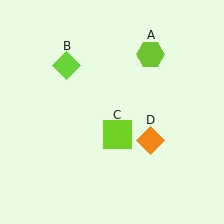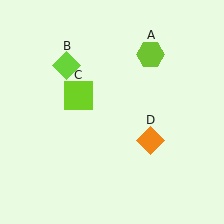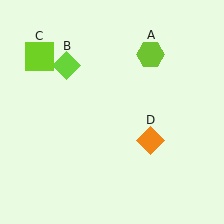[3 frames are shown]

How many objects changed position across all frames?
1 object changed position: lime square (object C).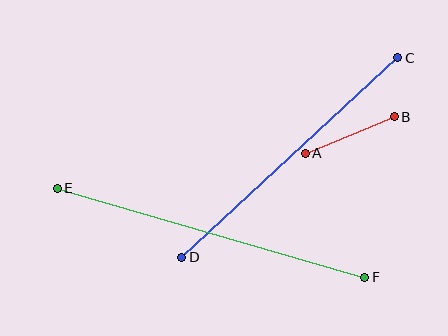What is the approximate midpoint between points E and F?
The midpoint is at approximately (211, 233) pixels.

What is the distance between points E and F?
The distance is approximately 320 pixels.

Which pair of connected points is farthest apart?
Points E and F are farthest apart.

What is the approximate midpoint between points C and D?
The midpoint is at approximately (290, 157) pixels.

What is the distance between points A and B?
The distance is approximately 96 pixels.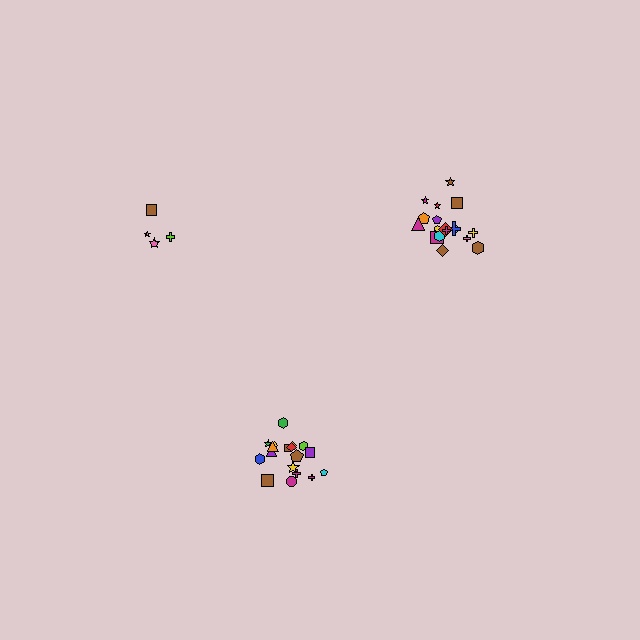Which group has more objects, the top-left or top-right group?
The top-right group.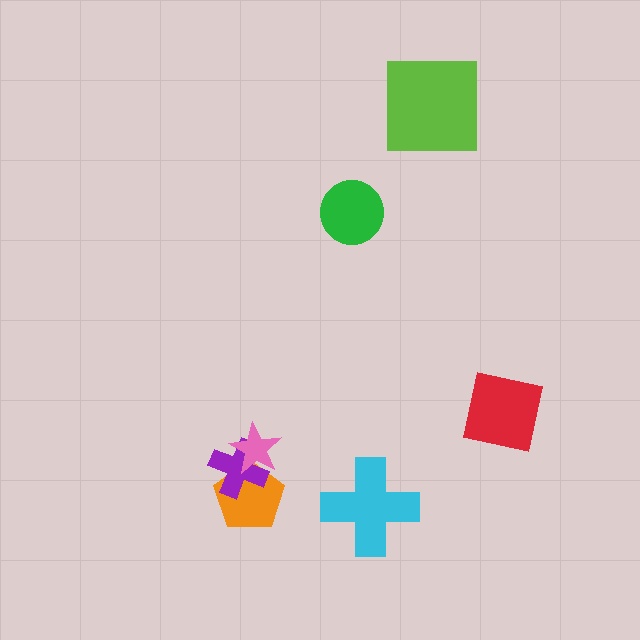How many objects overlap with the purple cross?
2 objects overlap with the purple cross.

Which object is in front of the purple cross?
The pink star is in front of the purple cross.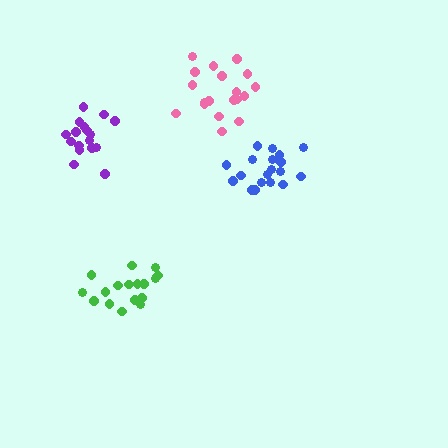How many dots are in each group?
Group 1: 19 dots, Group 2: 17 dots, Group 3: 17 dots, Group 4: 19 dots (72 total).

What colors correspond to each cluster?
The clusters are colored: blue, green, purple, pink.